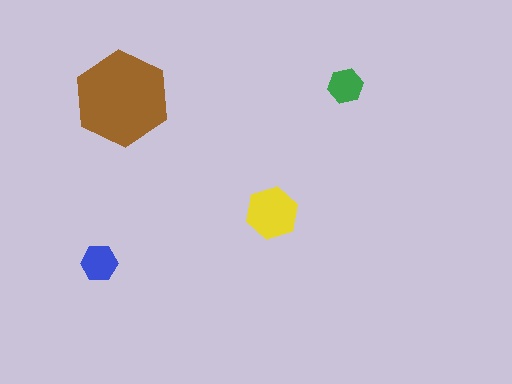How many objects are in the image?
There are 4 objects in the image.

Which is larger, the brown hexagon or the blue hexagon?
The brown one.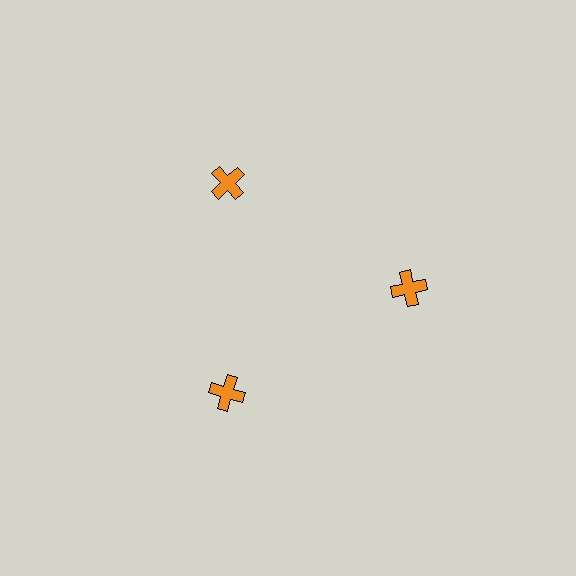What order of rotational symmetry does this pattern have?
This pattern has 3-fold rotational symmetry.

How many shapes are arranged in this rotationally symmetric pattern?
There are 3 shapes, arranged in 3 groups of 1.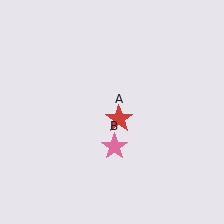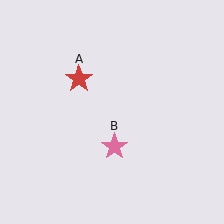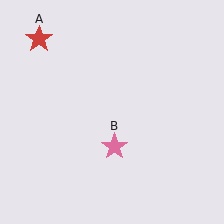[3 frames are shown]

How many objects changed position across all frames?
1 object changed position: red star (object A).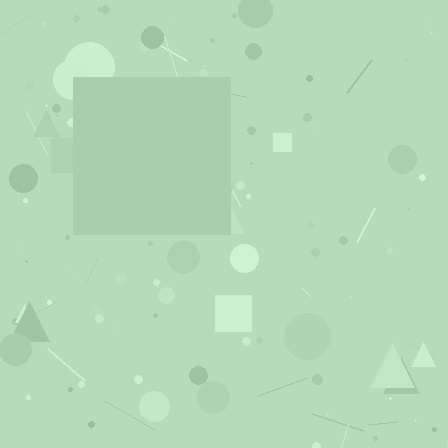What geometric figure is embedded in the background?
A square is embedded in the background.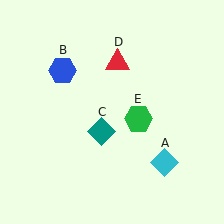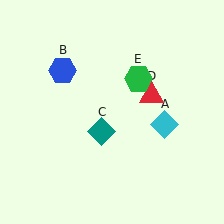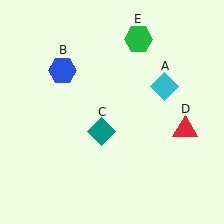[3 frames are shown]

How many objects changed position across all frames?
3 objects changed position: cyan diamond (object A), red triangle (object D), green hexagon (object E).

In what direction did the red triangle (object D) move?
The red triangle (object D) moved down and to the right.